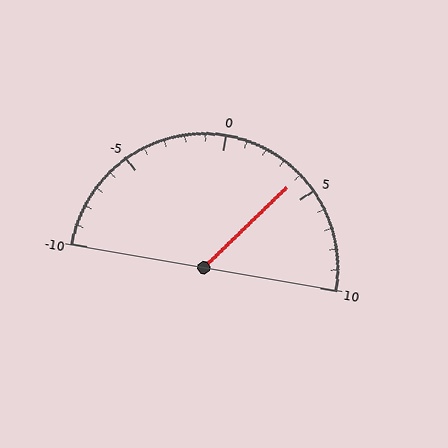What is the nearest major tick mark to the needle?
The nearest major tick mark is 5.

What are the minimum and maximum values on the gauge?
The gauge ranges from -10 to 10.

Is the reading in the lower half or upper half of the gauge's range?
The reading is in the upper half of the range (-10 to 10).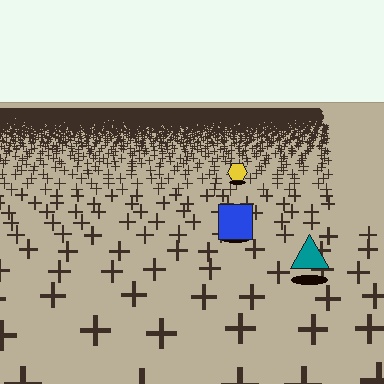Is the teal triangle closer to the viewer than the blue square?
Yes. The teal triangle is closer — you can tell from the texture gradient: the ground texture is coarser near it.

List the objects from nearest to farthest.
From nearest to farthest: the teal triangle, the blue square, the yellow hexagon.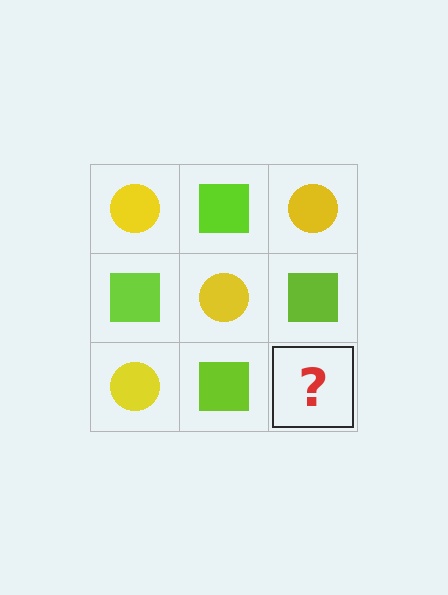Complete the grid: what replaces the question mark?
The question mark should be replaced with a yellow circle.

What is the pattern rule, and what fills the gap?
The rule is that it alternates yellow circle and lime square in a checkerboard pattern. The gap should be filled with a yellow circle.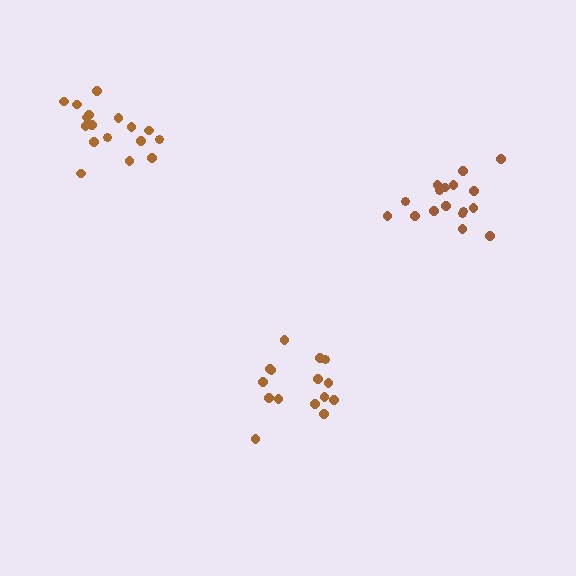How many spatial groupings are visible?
There are 3 spatial groupings.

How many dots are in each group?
Group 1: 15 dots, Group 2: 17 dots, Group 3: 17 dots (49 total).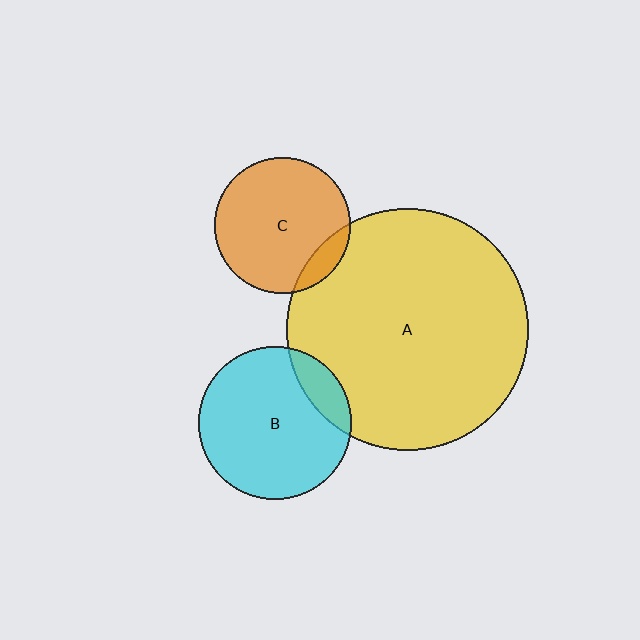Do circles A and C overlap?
Yes.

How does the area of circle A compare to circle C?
Approximately 3.2 times.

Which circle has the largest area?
Circle A (yellow).